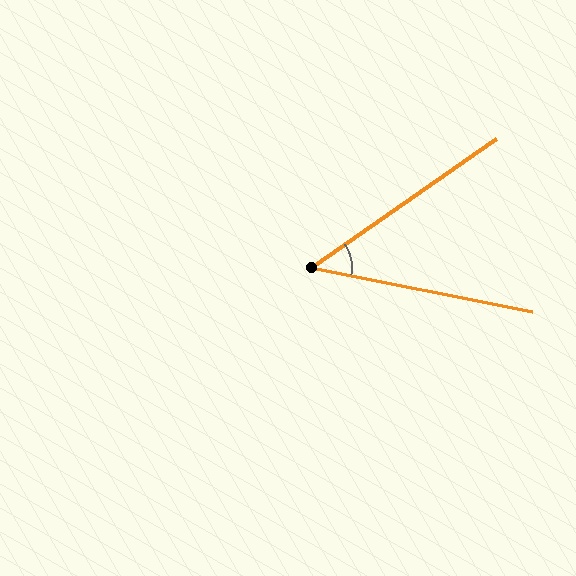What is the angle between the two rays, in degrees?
Approximately 46 degrees.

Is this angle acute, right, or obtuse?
It is acute.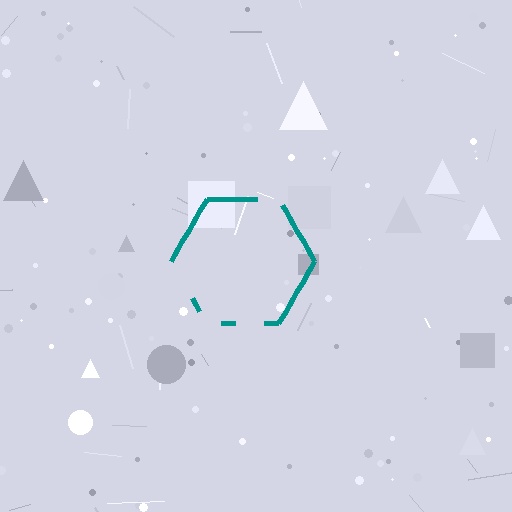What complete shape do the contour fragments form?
The contour fragments form a hexagon.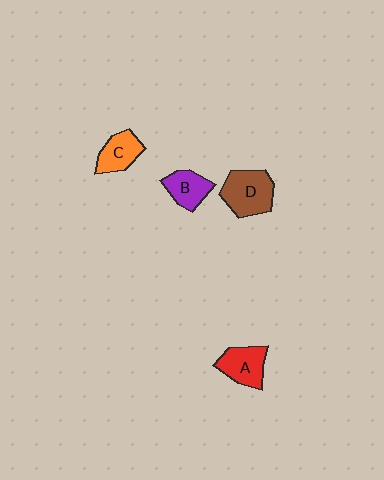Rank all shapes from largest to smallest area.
From largest to smallest: D (brown), A (red), C (orange), B (purple).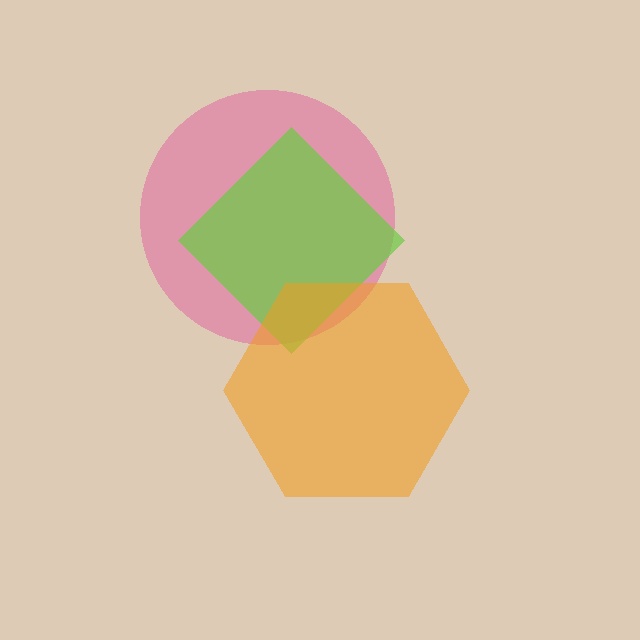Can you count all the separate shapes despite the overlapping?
Yes, there are 3 separate shapes.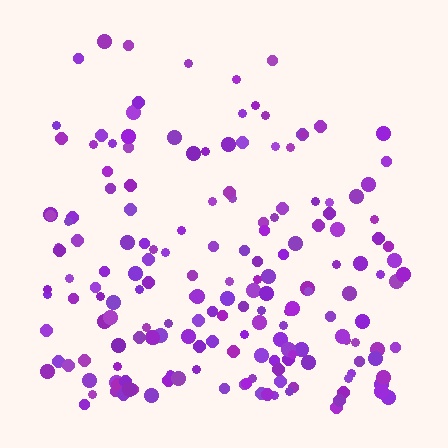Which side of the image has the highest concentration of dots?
The bottom.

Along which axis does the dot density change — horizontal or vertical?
Vertical.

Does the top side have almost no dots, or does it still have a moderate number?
Still a moderate number, just noticeably fewer than the bottom.